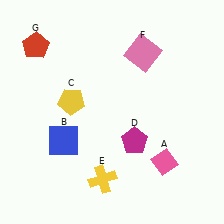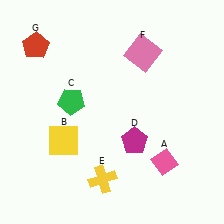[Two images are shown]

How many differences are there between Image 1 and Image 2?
There are 2 differences between the two images.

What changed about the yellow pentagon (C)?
In Image 1, C is yellow. In Image 2, it changed to green.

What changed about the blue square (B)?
In Image 1, B is blue. In Image 2, it changed to yellow.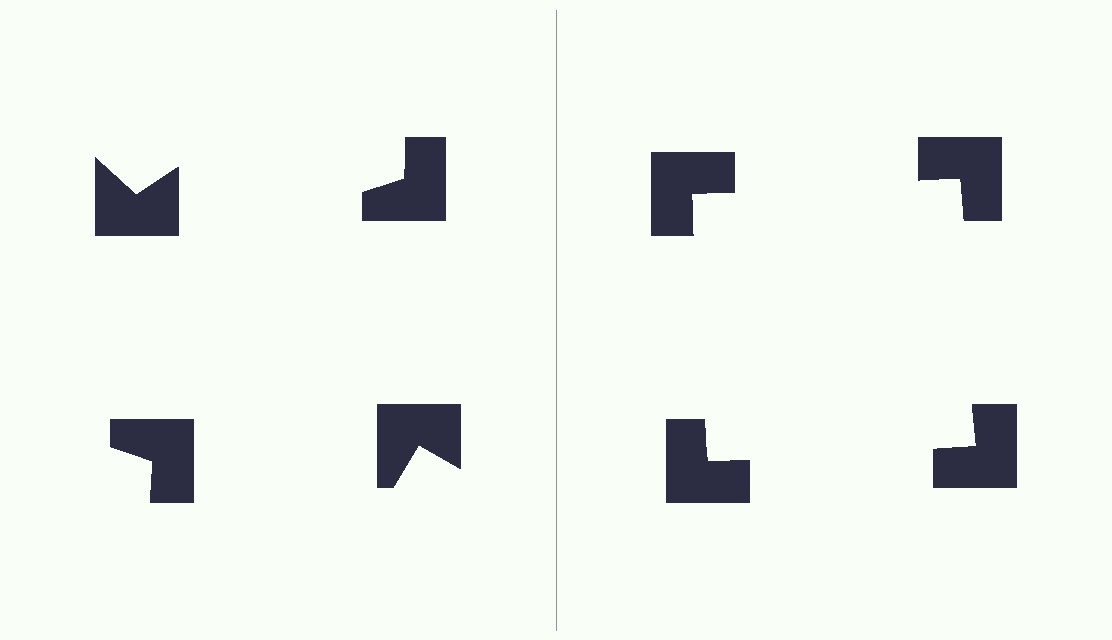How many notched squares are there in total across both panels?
8 — 4 on each side.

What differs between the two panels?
The notched squares are positioned identically on both sides; only the wedge orientations differ. On the right they align to a square; on the left they are misaligned.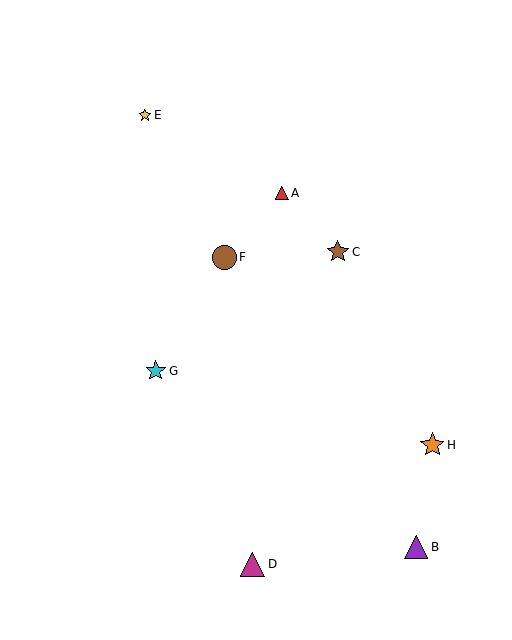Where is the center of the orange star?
The center of the orange star is at (432, 445).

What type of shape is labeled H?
Shape H is an orange star.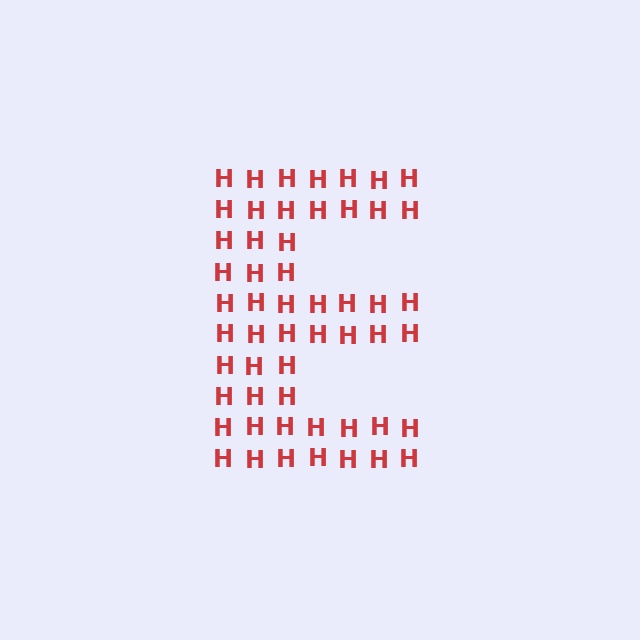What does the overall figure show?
The overall figure shows the letter E.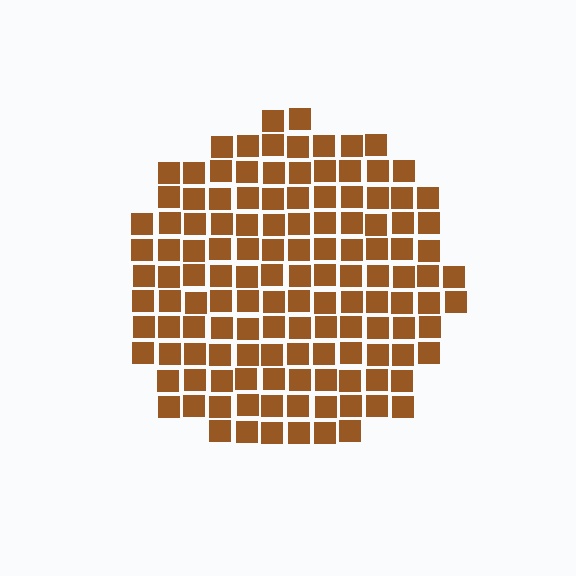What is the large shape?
The large shape is a circle.